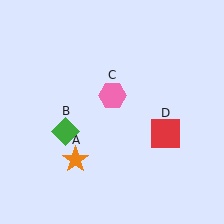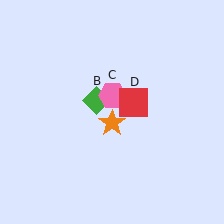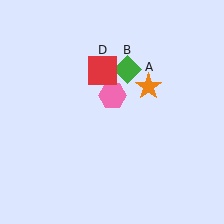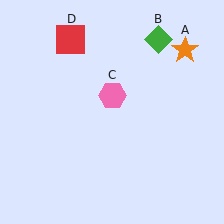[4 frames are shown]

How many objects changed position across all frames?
3 objects changed position: orange star (object A), green diamond (object B), red square (object D).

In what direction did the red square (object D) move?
The red square (object D) moved up and to the left.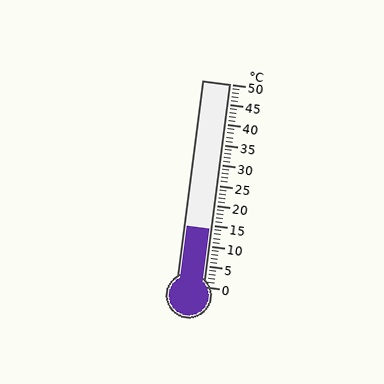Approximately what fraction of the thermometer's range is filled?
The thermometer is filled to approximately 30% of its range.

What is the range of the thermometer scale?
The thermometer scale ranges from 0°C to 50°C.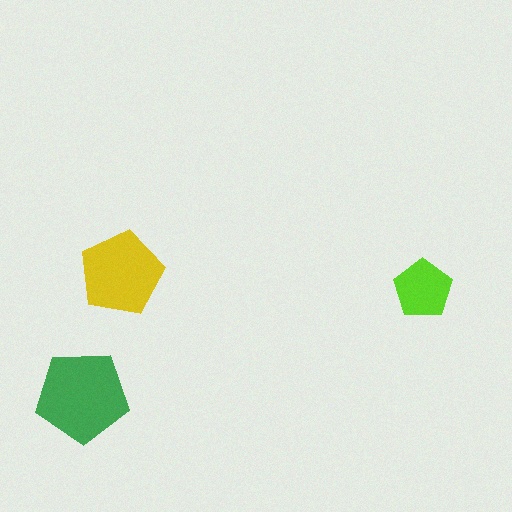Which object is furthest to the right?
The lime pentagon is rightmost.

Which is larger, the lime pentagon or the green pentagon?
The green one.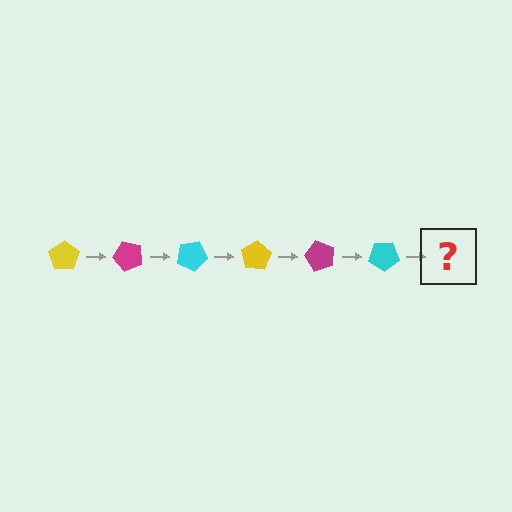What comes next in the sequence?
The next element should be a yellow pentagon, rotated 300 degrees from the start.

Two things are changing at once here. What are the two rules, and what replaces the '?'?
The two rules are that it rotates 50 degrees each step and the color cycles through yellow, magenta, and cyan. The '?' should be a yellow pentagon, rotated 300 degrees from the start.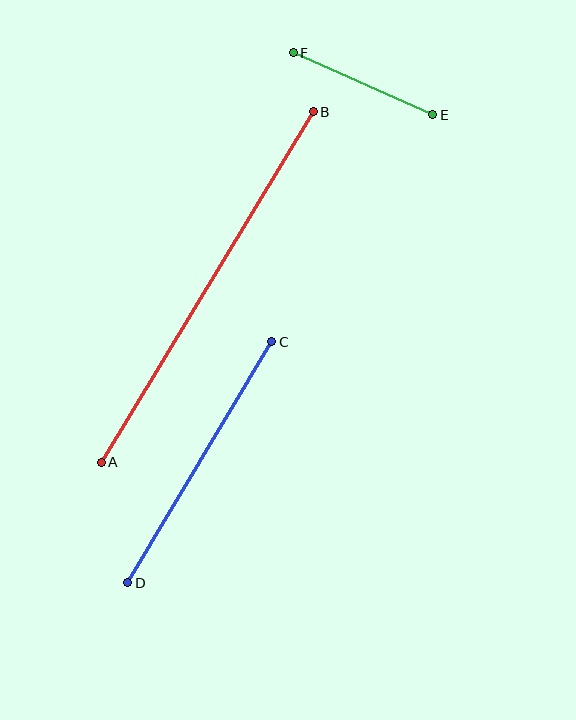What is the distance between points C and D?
The distance is approximately 281 pixels.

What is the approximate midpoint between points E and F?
The midpoint is at approximately (363, 84) pixels.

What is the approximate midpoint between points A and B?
The midpoint is at approximately (207, 287) pixels.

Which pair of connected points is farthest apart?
Points A and B are farthest apart.